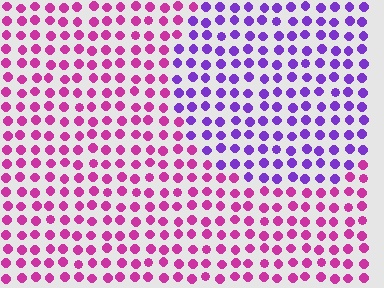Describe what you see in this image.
The image is filled with small magenta elements in a uniform arrangement. A circle-shaped region is visible where the elements are tinted to a slightly different hue, forming a subtle color boundary.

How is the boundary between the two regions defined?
The boundary is defined purely by a slight shift in hue (about 48 degrees). Spacing, size, and orientation are identical on both sides.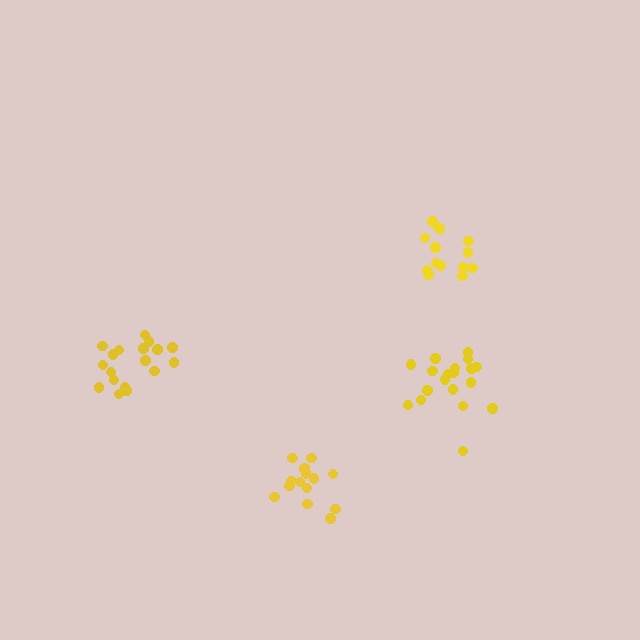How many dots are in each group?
Group 1: 14 dots, Group 2: 18 dots, Group 3: 13 dots, Group 4: 19 dots (64 total).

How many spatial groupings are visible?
There are 4 spatial groupings.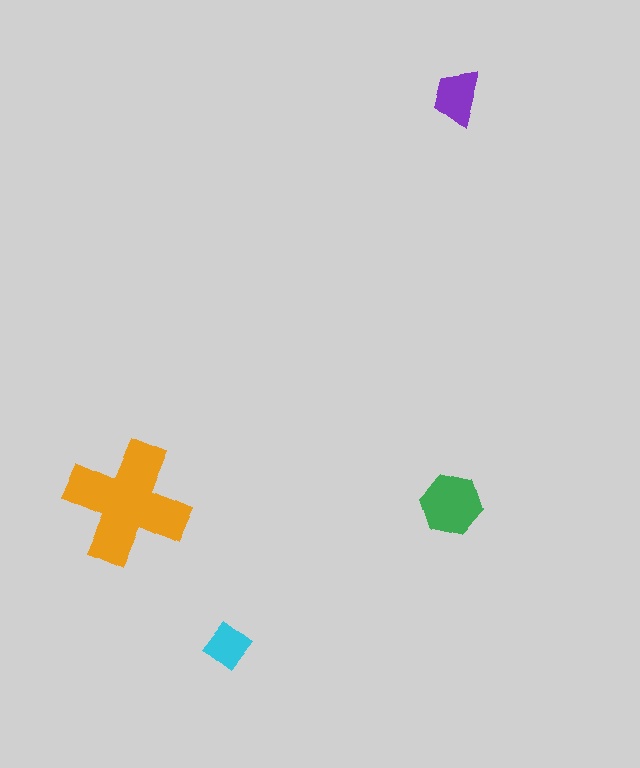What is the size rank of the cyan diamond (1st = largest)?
4th.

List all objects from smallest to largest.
The cyan diamond, the purple trapezoid, the green hexagon, the orange cross.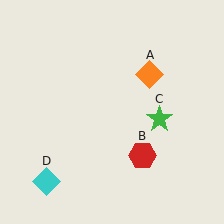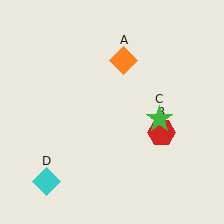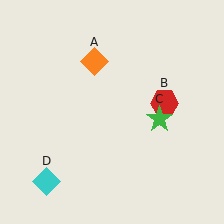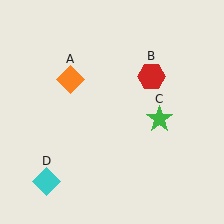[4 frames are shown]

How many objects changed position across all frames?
2 objects changed position: orange diamond (object A), red hexagon (object B).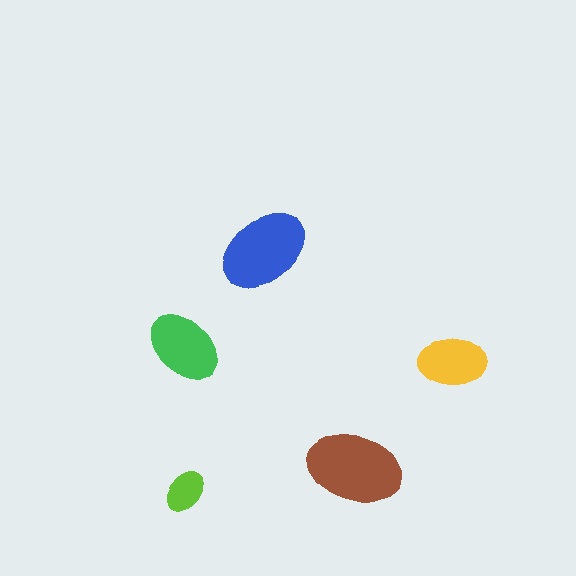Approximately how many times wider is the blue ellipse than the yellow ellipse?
About 1.5 times wider.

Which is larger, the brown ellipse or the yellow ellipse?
The brown one.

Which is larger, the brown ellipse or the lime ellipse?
The brown one.